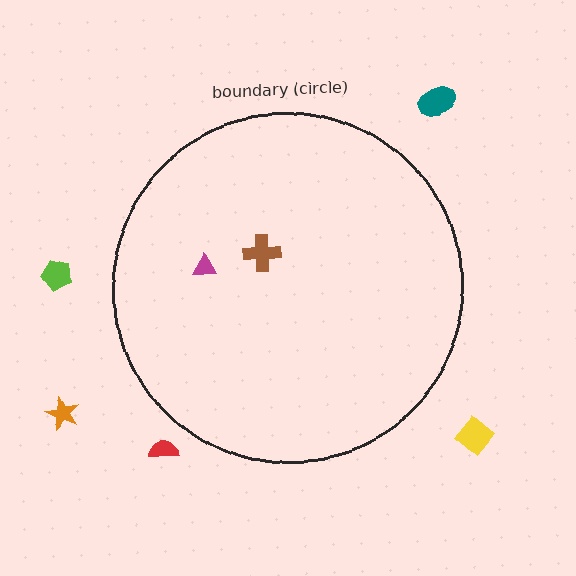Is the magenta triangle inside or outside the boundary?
Inside.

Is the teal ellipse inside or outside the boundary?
Outside.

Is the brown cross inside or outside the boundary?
Inside.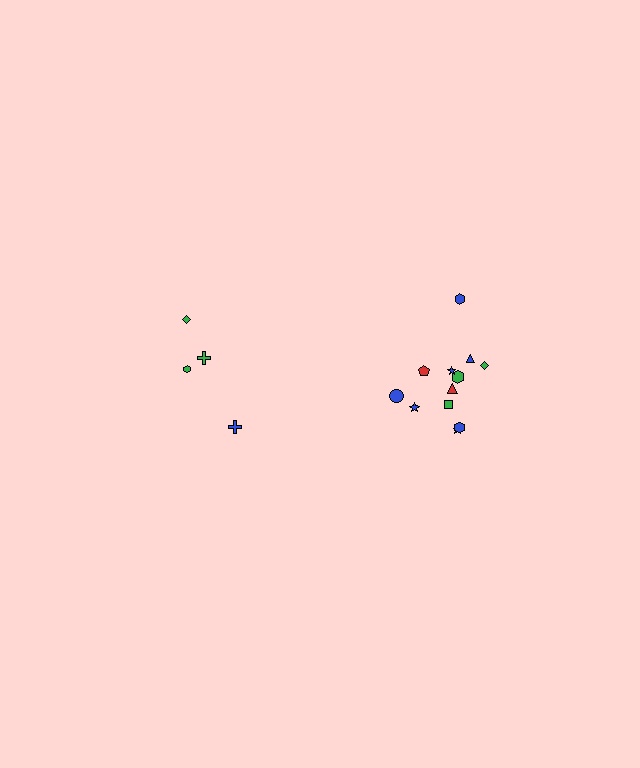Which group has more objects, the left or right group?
The right group.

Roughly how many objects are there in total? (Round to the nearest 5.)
Roughly 15 objects in total.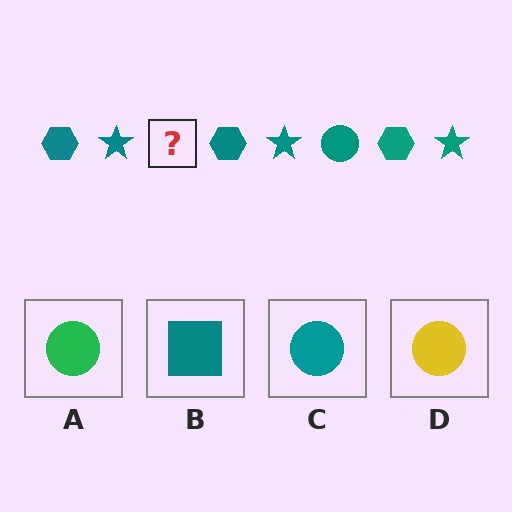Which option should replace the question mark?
Option C.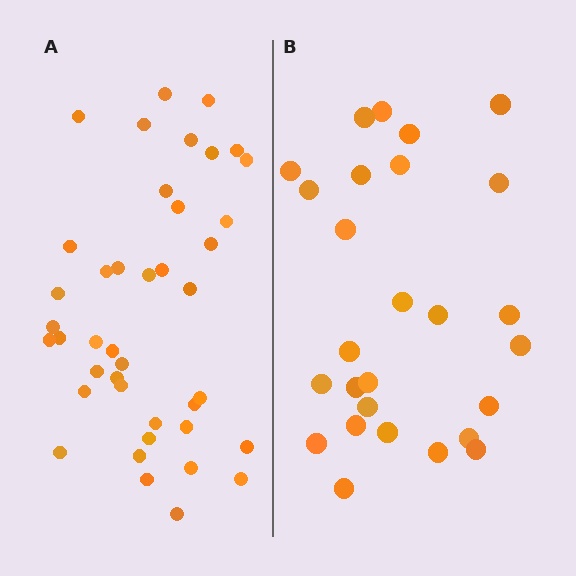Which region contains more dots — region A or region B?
Region A (the left region) has more dots.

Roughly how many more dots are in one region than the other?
Region A has approximately 15 more dots than region B.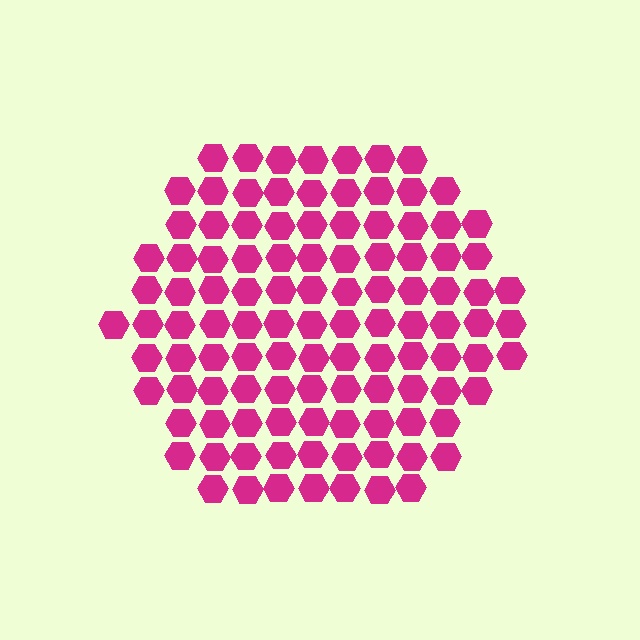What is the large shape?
The large shape is a hexagon.